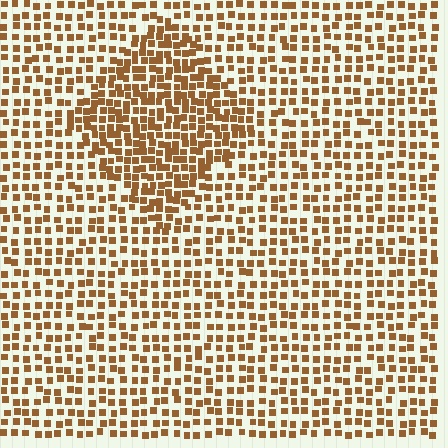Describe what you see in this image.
The image contains small brown elements arranged at two different densities. A diamond-shaped region is visible where the elements are more densely packed than the surrounding area.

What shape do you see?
I see a diamond.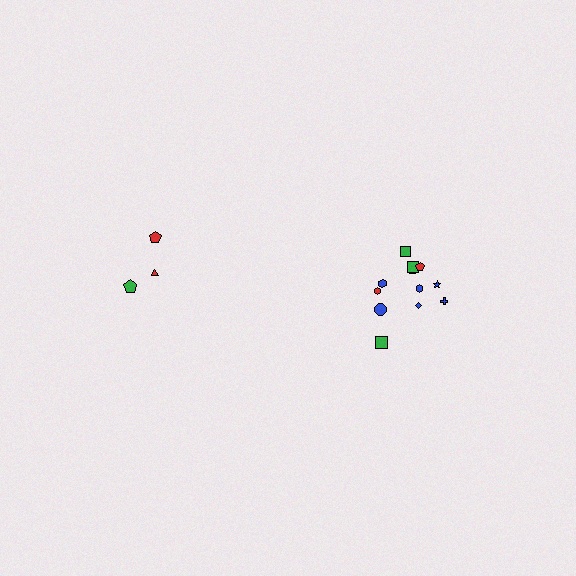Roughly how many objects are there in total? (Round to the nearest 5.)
Roughly 15 objects in total.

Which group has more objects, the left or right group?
The right group.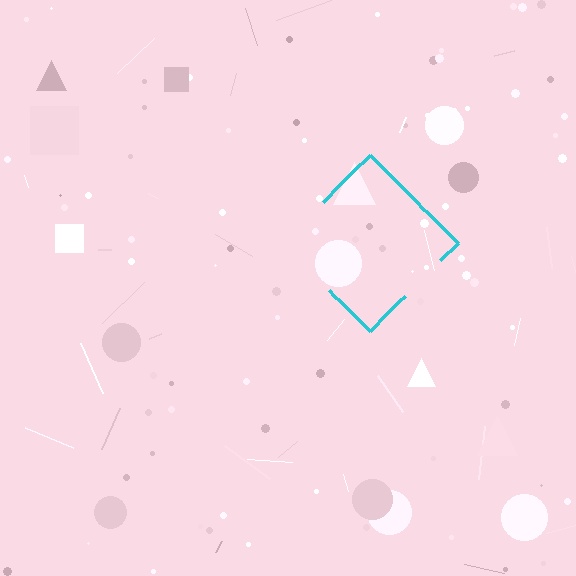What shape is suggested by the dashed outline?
The dashed outline suggests a diamond.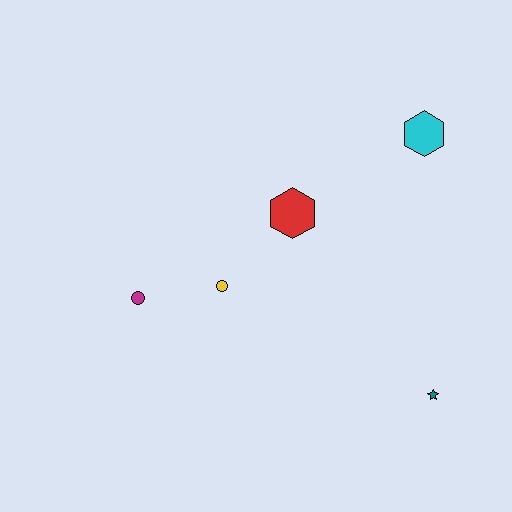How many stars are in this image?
There is 1 star.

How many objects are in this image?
There are 5 objects.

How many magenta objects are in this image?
There is 1 magenta object.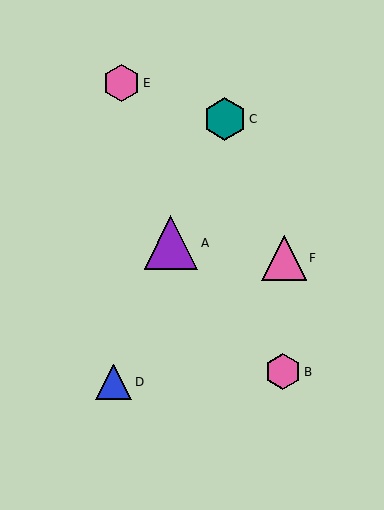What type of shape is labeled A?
Shape A is a purple triangle.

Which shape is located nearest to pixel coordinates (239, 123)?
The teal hexagon (labeled C) at (225, 119) is nearest to that location.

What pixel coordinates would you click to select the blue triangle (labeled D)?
Click at (114, 382) to select the blue triangle D.